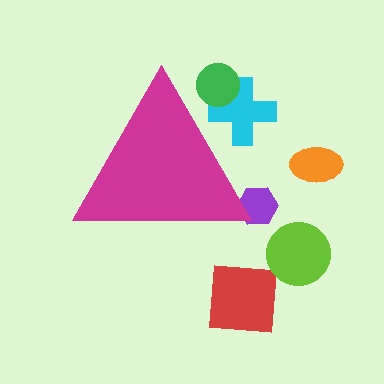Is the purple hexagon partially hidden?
Yes, the purple hexagon is partially hidden behind the magenta triangle.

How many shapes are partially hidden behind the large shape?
3 shapes are partially hidden.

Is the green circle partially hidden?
Yes, the green circle is partially hidden behind the magenta triangle.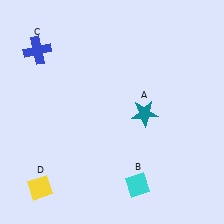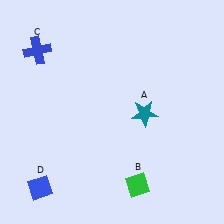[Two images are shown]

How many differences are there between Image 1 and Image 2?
There are 2 differences between the two images.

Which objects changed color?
B changed from cyan to green. D changed from yellow to blue.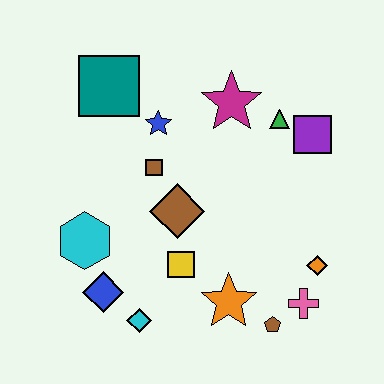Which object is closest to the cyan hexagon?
The blue diamond is closest to the cyan hexagon.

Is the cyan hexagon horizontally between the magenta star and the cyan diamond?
No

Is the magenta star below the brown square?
No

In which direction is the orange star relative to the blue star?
The orange star is below the blue star.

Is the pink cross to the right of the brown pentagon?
Yes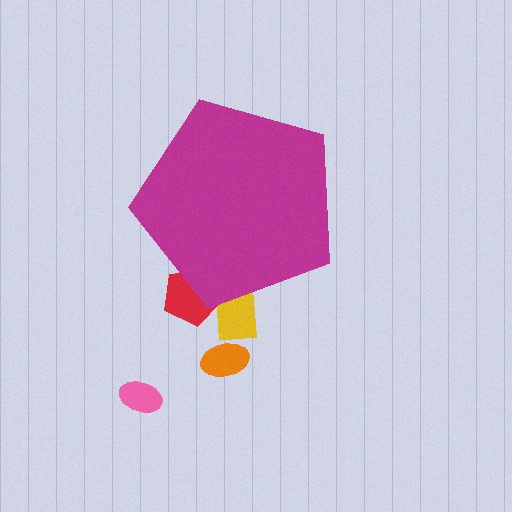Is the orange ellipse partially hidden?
No, the orange ellipse is fully visible.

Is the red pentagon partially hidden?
Yes, the red pentagon is partially hidden behind the magenta pentagon.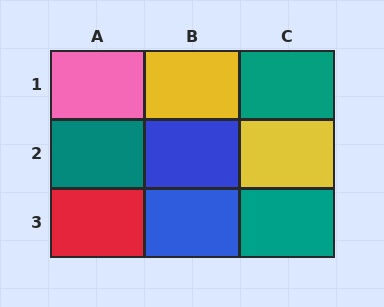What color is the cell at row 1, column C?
Teal.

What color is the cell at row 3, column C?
Teal.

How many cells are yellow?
2 cells are yellow.